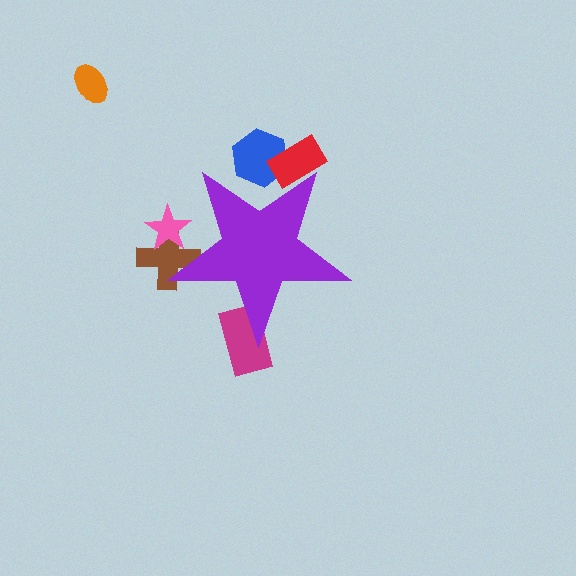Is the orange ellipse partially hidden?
No, the orange ellipse is fully visible.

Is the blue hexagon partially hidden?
Yes, the blue hexagon is partially hidden behind the purple star.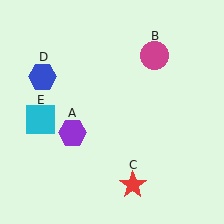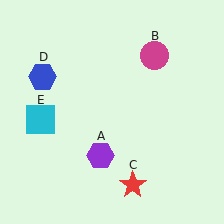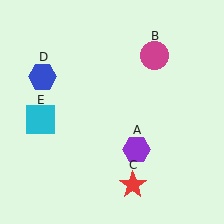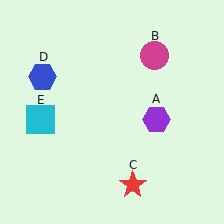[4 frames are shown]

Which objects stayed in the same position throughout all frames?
Magenta circle (object B) and red star (object C) and blue hexagon (object D) and cyan square (object E) remained stationary.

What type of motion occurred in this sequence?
The purple hexagon (object A) rotated counterclockwise around the center of the scene.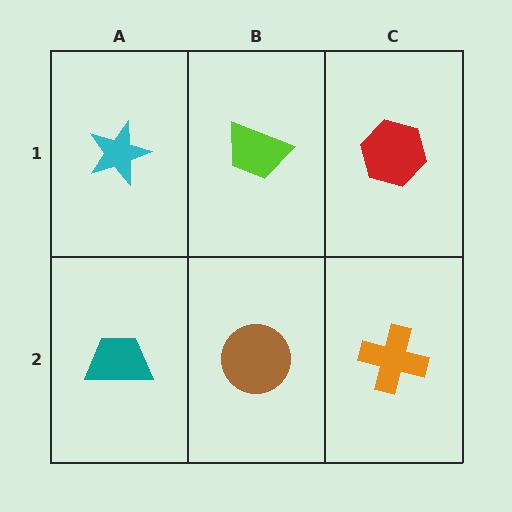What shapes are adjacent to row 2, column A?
A cyan star (row 1, column A), a brown circle (row 2, column B).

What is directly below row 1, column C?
An orange cross.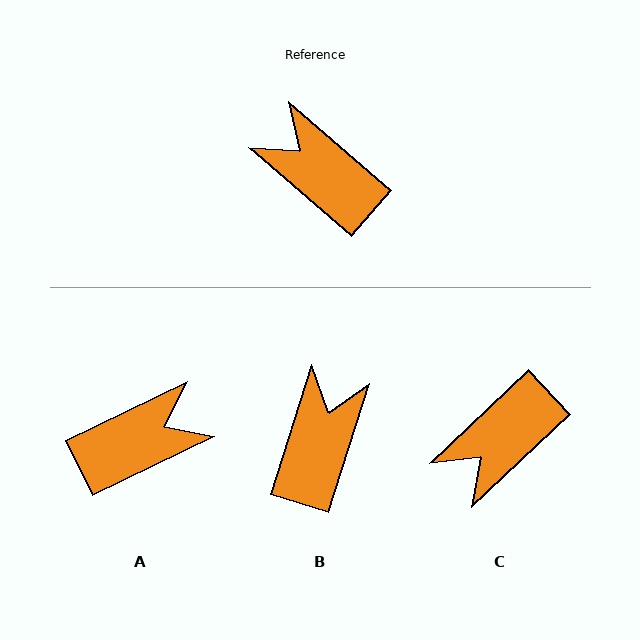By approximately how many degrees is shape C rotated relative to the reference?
Approximately 84 degrees counter-clockwise.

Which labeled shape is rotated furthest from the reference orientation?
A, about 113 degrees away.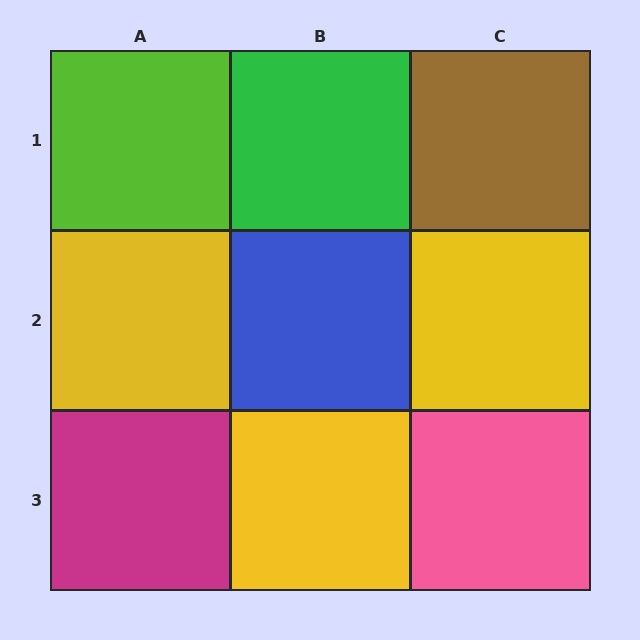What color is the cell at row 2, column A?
Yellow.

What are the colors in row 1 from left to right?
Lime, green, brown.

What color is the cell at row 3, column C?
Pink.